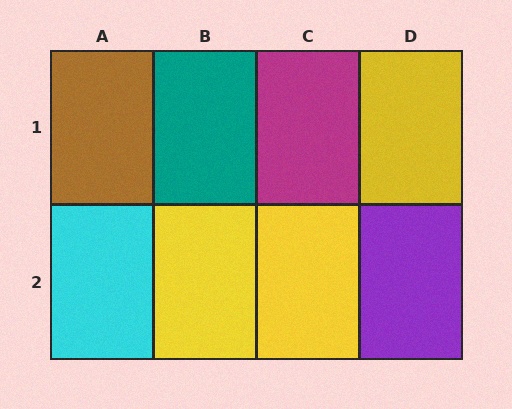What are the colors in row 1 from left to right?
Brown, teal, magenta, yellow.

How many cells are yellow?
3 cells are yellow.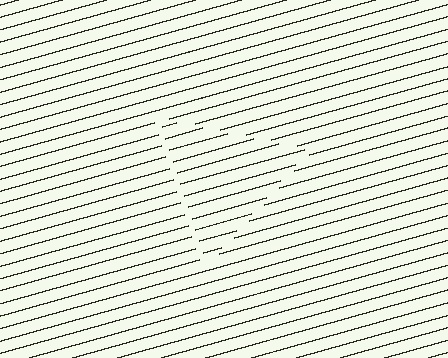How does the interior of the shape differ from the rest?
The interior of the shape contains the same grating, shifted by half a period — the contour is defined by the phase discontinuity where line-ends from the inner and outer gratings abut.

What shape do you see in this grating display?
An illusory triangle. The interior of the shape contains the same grating, shifted by half a period — the contour is defined by the phase discontinuity where line-ends from the inner and outer gratings abut.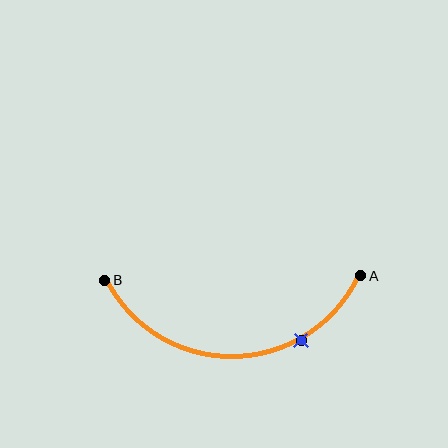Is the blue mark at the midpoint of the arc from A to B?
No. The blue mark lies on the arc but is closer to endpoint A. The arc midpoint would be at the point on the curve equidistant along the arc from both A and B.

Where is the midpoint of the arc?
The arc midpoint is the point on the curve farthest from the straight line joining A and B. It sits below that line.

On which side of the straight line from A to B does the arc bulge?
The arc bulges below the straight line connecting A and B.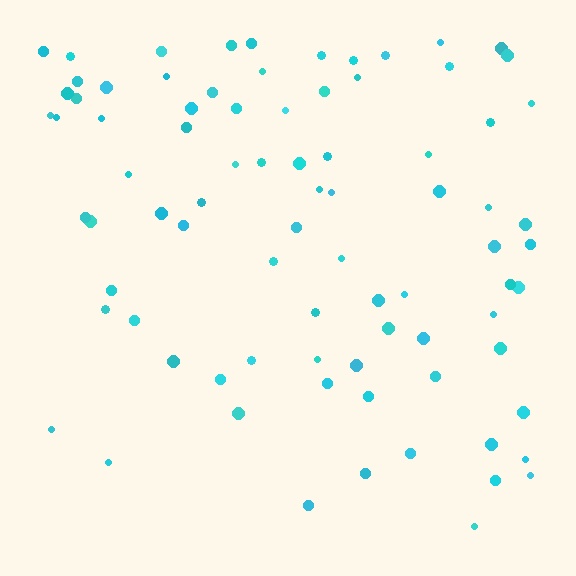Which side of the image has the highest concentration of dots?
The top.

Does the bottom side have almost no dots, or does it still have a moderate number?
Still a moderate number, just noticeably fewer than the top.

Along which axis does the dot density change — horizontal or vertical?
Vertical.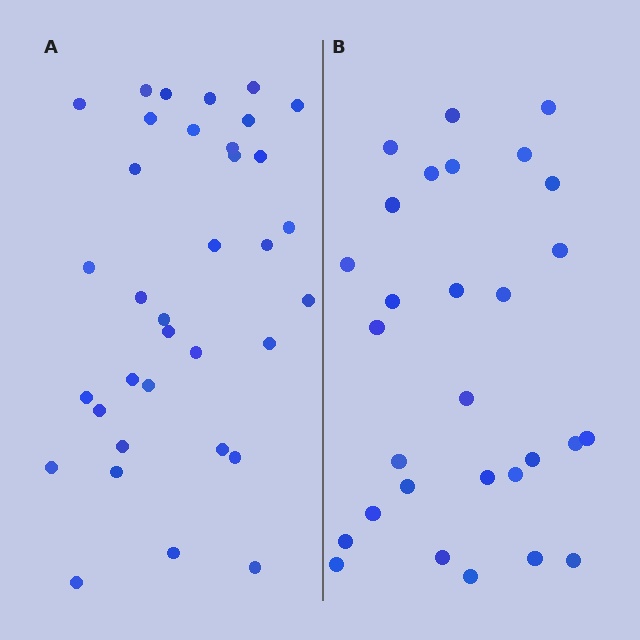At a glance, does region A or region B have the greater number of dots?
Region A (the left region) has more dots.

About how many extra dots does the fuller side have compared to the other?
Region A has about 6 more dots than region B.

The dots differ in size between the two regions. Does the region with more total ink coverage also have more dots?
No. Region B has more total ink coverage because its dots are larger, but region A actually contains more individual dots. Total area can be misleading — the number of items is what matters here.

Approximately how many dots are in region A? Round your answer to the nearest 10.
About 40 dots. (The exact count is 35, which rounds to 40.)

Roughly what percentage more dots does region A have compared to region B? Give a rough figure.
About 20% more.